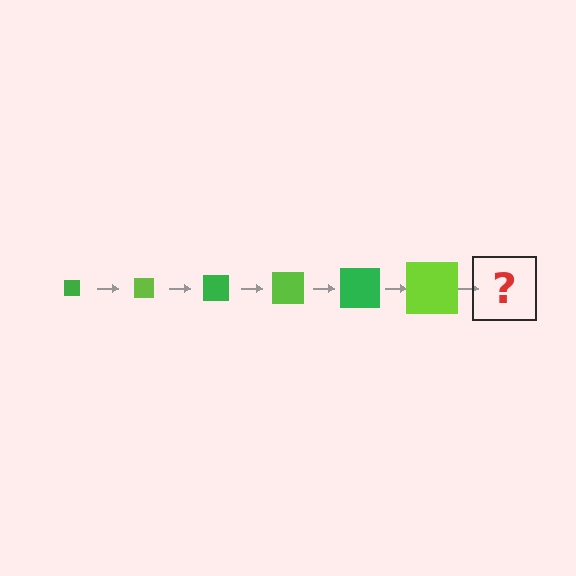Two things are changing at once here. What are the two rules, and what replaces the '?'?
The two rules are that the square grows larger each step and the color cycles through green and lime. The '?' should be a green square, larger than the previous one.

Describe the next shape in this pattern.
It should be a green square, larger than the previous one.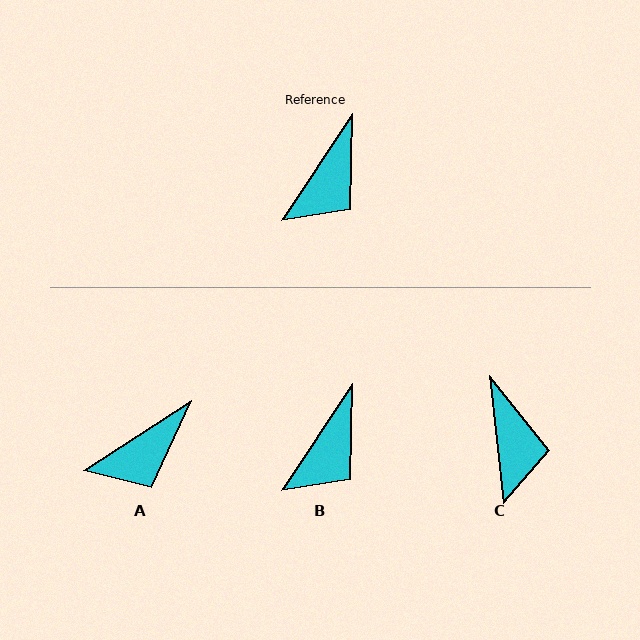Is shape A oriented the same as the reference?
No, it is off by about 24 degrees.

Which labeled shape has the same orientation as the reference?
B.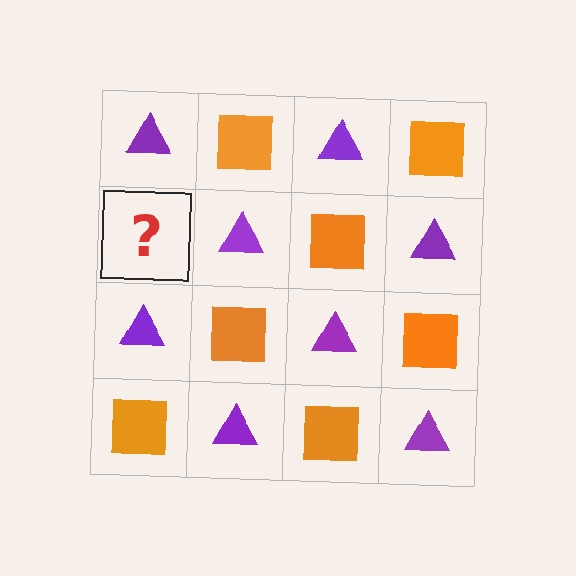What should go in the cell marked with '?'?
The missing cell should contain an orange square.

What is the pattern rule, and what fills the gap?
The rule is that it alternates purple triangle and orange square in a checkerboard pattern. The gap should be filled with an orange square.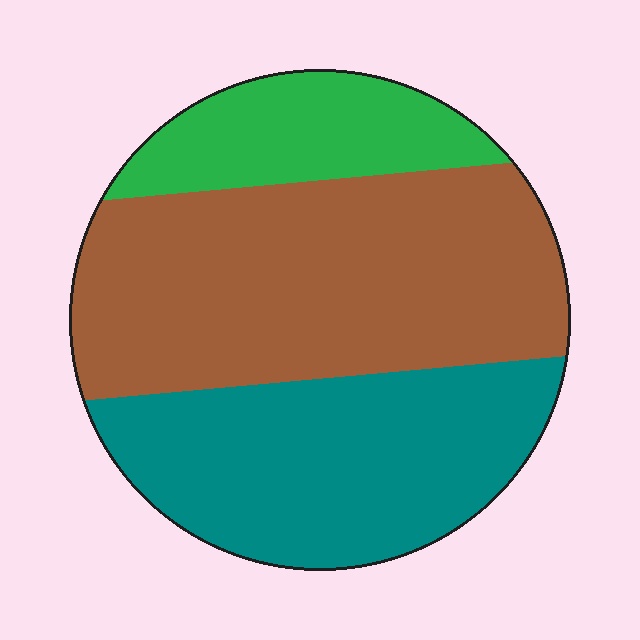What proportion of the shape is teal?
Teal takes up about one third (1/3) of the shape.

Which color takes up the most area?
Brown, at roughly 50%.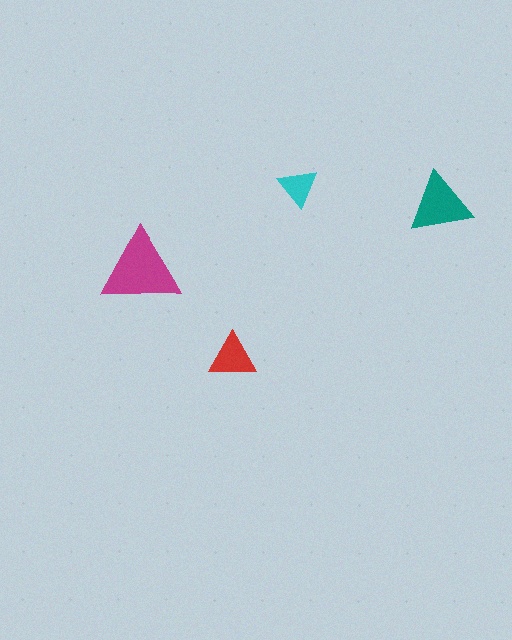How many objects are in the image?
There are 4 objects in the image.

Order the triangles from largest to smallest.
the magenta one, the teal one, the red one, the cyan one.